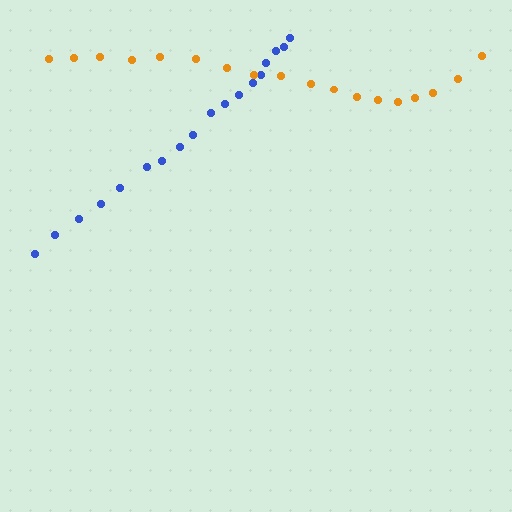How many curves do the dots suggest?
There are 2 distinct paths.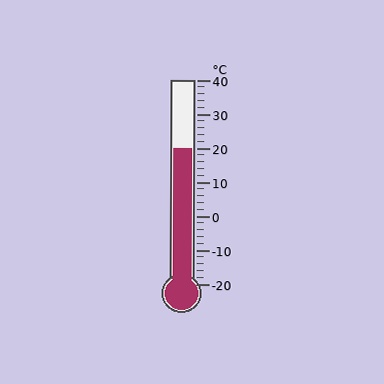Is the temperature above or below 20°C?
The temperature is at 20°C.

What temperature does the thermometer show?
The thermometer shows approximately 20°C.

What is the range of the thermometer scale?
The thermometer scale ranges from -20°C to 40°C.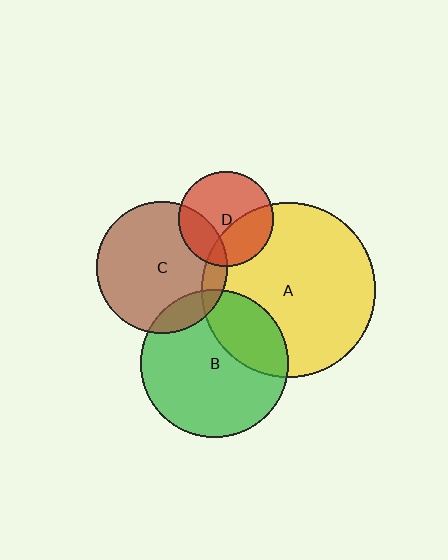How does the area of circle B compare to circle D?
Approximately 2.4 times.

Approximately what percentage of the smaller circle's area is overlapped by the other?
Approximately 10%.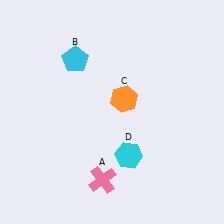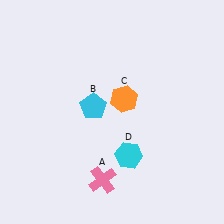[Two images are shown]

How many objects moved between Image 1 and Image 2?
1 object moved between the two images.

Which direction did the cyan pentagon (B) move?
The cyan pentagon (B) moved down.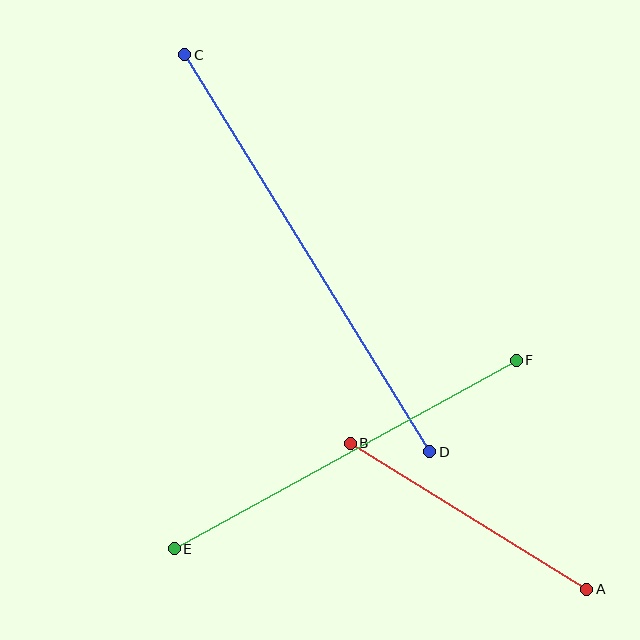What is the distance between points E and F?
The distance is approximately 391 pixels.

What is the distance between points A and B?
The distance is approximately 278 pixels.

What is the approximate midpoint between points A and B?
The midpoint is at approximately (468, 516) pixels.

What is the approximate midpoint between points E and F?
The midpoint is at approximately (345, 454) pixels.